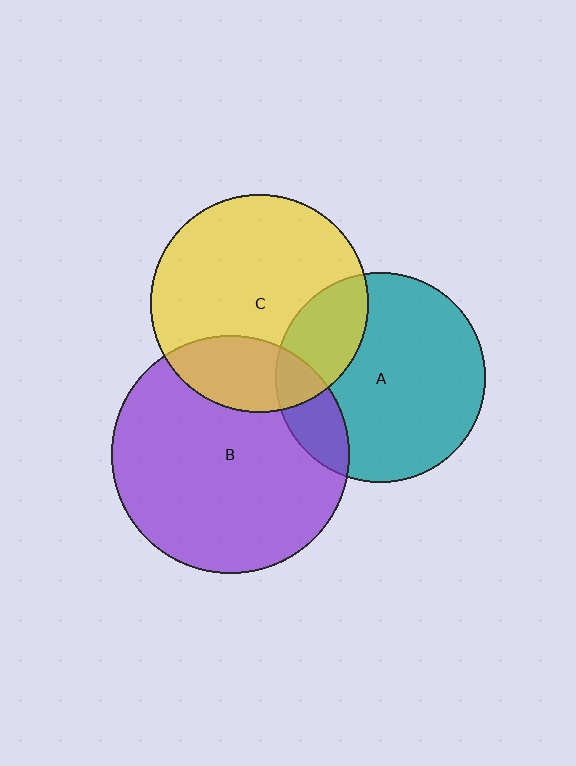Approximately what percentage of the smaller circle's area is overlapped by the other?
Approximately 25%.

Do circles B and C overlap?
Yes.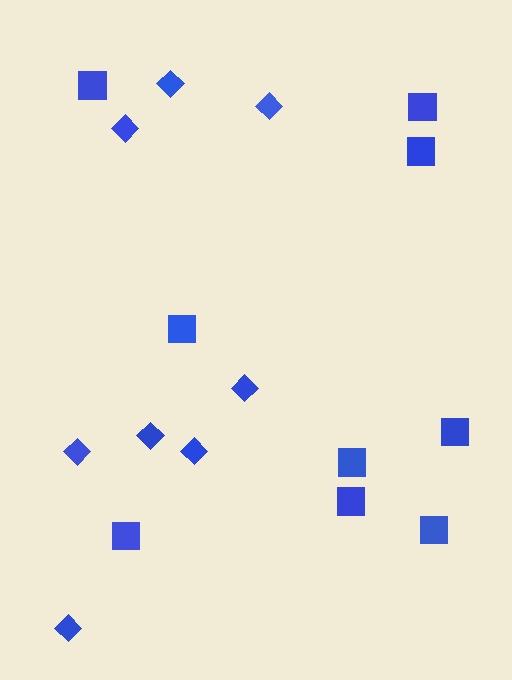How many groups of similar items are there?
There are 2 groups: one group of squares (9) and one group of diamonds (8).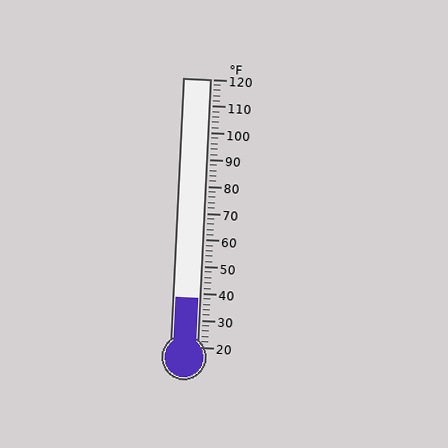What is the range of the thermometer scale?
The thermometer scale ranges from 20°F to 120°F.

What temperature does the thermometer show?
The thermometer shows approximately 38°F.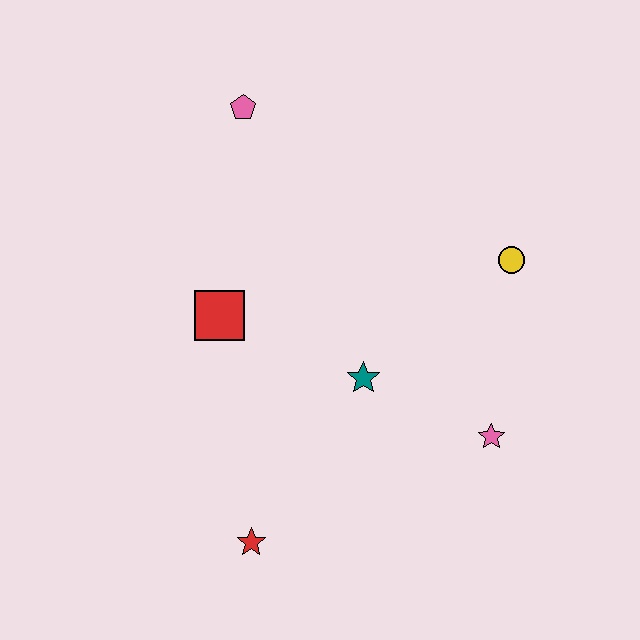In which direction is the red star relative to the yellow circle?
The red star is below the yellow circle.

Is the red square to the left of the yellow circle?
Yes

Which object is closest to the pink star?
The teal star is closest to the pink star.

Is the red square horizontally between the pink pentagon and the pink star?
No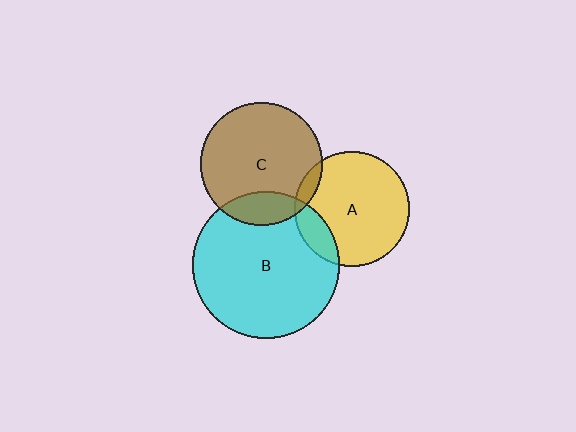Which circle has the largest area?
Circle B (cyan).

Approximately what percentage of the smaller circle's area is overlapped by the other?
Approximately 5%.